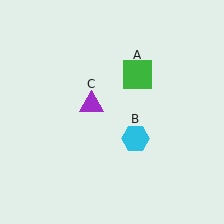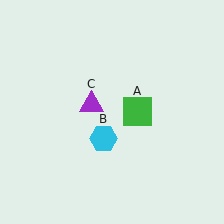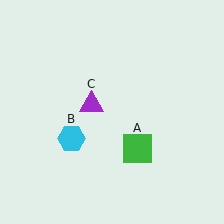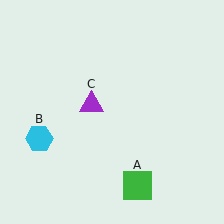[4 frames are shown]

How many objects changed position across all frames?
2 objects changed position: green square (object A), cyan hexagon (object B).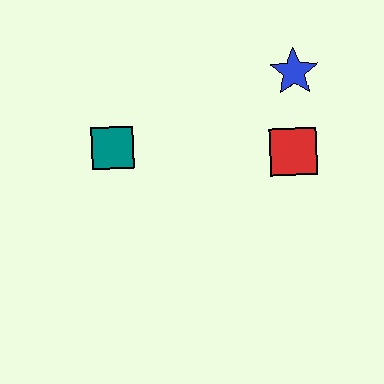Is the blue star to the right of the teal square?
Yes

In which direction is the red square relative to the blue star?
The red square is below the blue star.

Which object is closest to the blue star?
The red square is closest to the blue star.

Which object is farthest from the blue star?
The teal square is farthest from the blue star.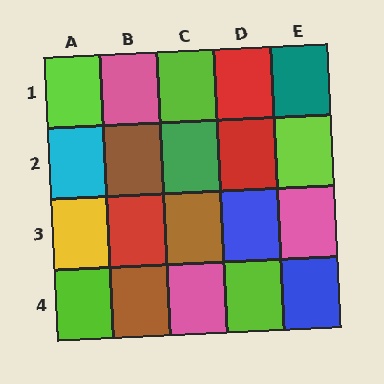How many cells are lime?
5 cells are lime.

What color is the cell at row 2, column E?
Lime.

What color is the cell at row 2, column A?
Cyan.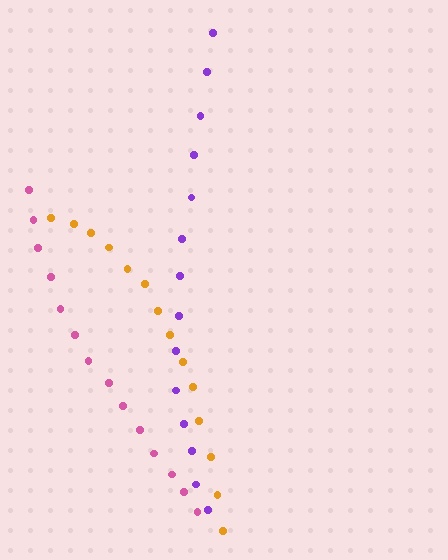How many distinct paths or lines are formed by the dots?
There are 3 distinct paths.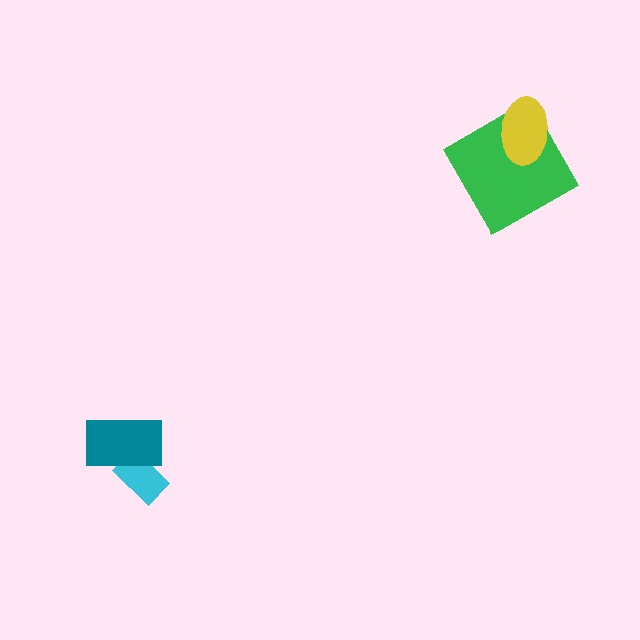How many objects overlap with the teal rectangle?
1 object overlaps with the teal rectangle.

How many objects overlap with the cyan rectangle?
1 object overlaps with the cyan rectangle.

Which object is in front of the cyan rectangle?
The teal rectangle is in front of the cyan rectangle.